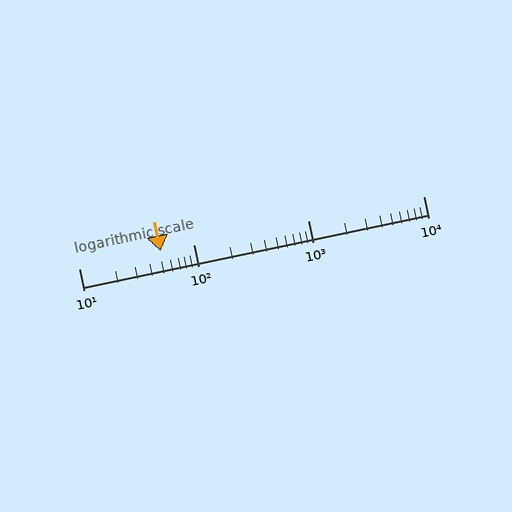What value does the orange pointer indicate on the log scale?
The pointer indicates approximately 51.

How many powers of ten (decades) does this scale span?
The scale spans 3 decades, from 10 to 10000.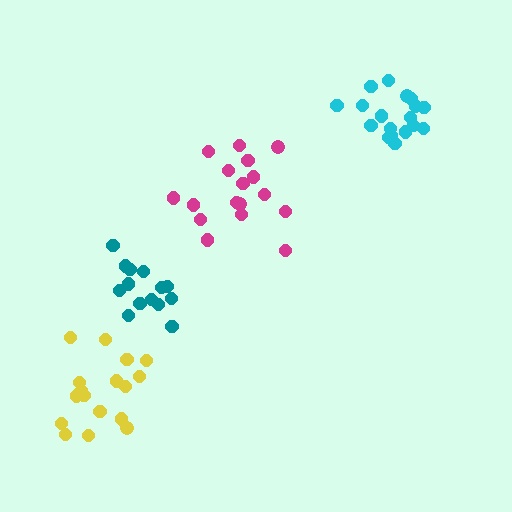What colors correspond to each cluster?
The clusters are colored: magenta, teal, cyan, yellow.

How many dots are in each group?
Group 1: 17 dots, Group 2: 14 dots, Group 3: 18 dots, Group 4: 17 dots (66 total).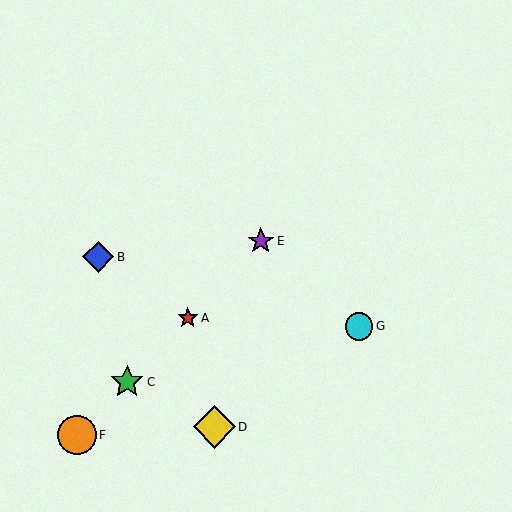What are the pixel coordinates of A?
Object A is at (188, 318).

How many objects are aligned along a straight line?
4 objects (A, C, E, F) are aligned along a straight line.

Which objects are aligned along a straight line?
Objects A, C, E, F are aligned along a straight line.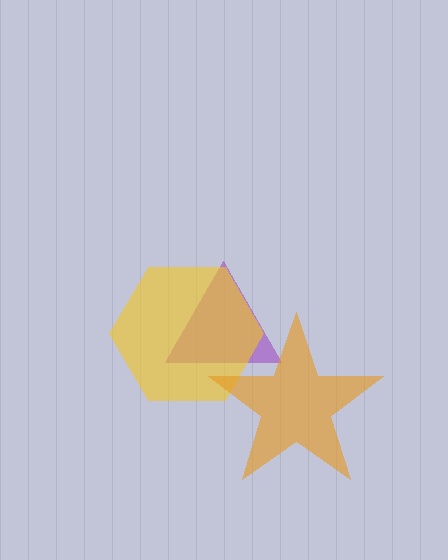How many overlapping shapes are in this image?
There are 3 overlapping shapes in the image.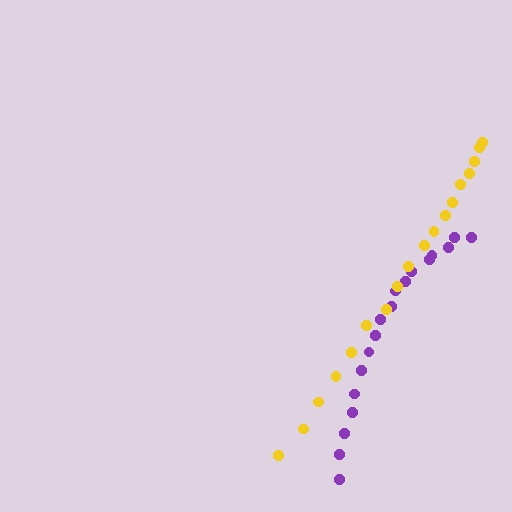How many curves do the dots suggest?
There are 2 distinct paths.